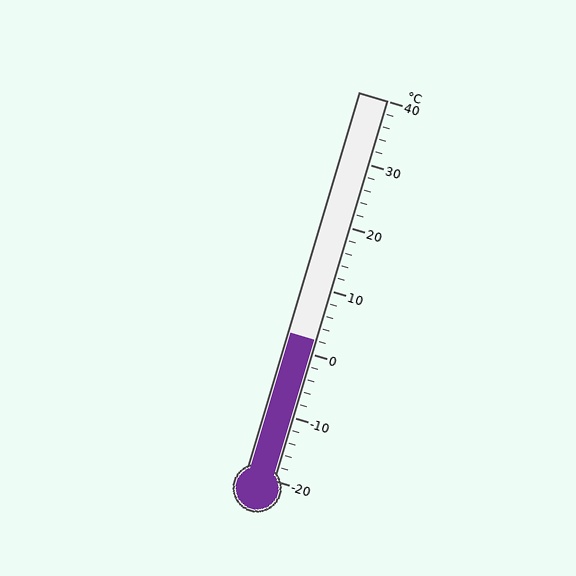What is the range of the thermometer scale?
The thermometer scale ranges from -20°C to 40°C.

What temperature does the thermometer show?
The thermometer shows approximately 2°C.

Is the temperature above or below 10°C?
The temperature is below 10°C.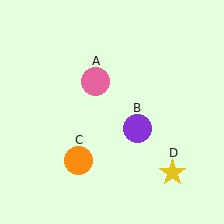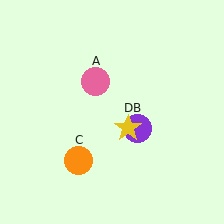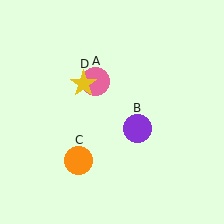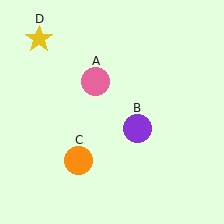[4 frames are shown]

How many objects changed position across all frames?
1 object changed position: yellow star (object D).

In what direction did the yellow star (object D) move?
The yellow star (object D) moved up and to the left.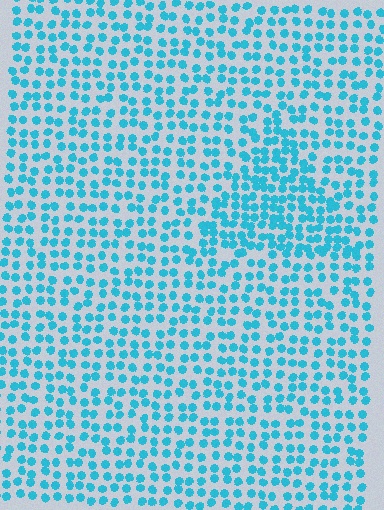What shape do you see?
I see a triangle.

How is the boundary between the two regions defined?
The boundary is defined by a change in element density (approximately 1.6x ratio). All elements are the same color, size, and shape.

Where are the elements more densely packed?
The elements are more densely packed inside the triangle boundary.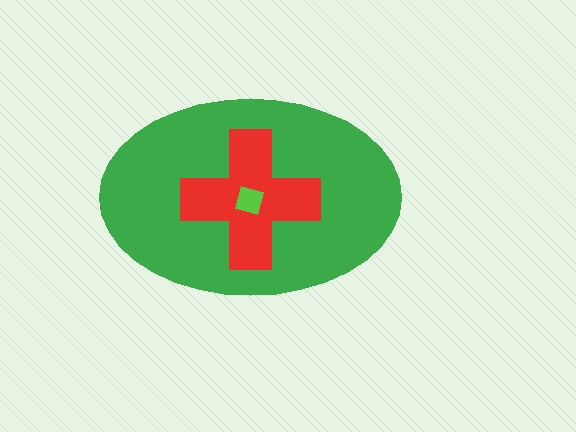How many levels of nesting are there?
3.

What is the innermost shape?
The lime square.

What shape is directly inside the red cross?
The lime square.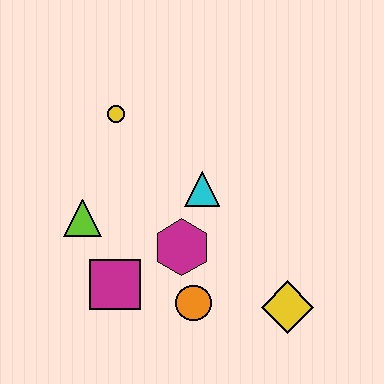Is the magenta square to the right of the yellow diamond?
No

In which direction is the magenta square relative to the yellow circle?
The magenta square is below the yellow circle.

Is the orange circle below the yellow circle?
Yes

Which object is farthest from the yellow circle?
The yellow diamond is farthest from the yellow circle.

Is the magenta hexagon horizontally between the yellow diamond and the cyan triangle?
No